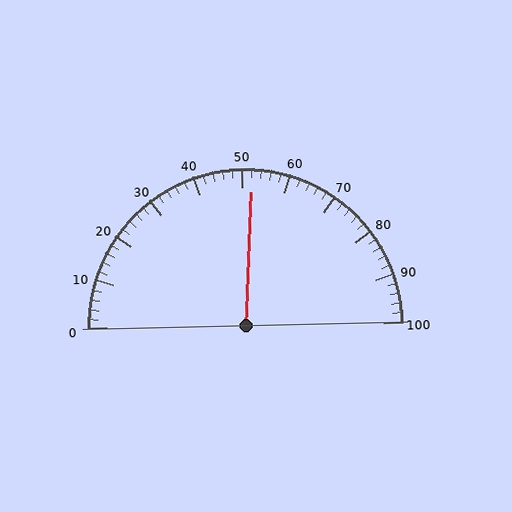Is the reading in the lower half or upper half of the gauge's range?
The reading is in the upper half of the range (0 to 100).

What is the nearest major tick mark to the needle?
The nearest major tick mark is 50.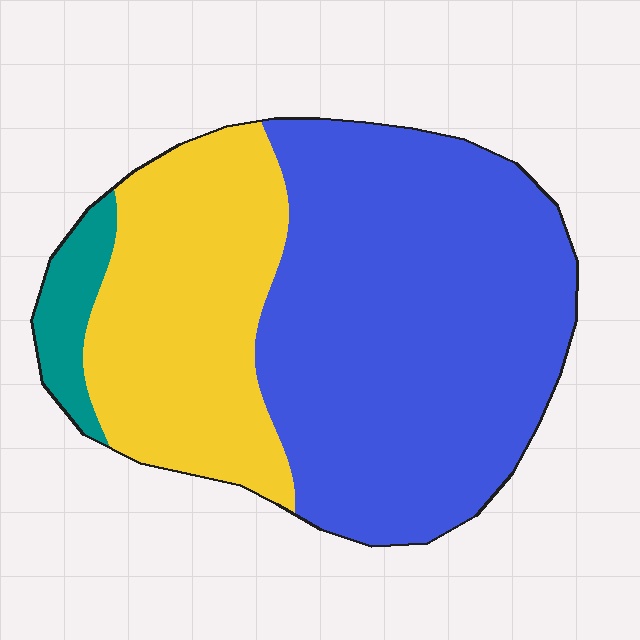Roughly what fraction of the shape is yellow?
Yellow covers 32% of the shape.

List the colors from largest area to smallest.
From largest to smallest: blue, yellow, teal.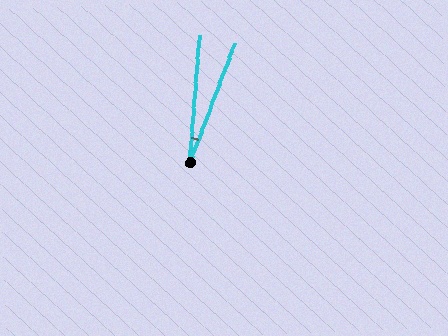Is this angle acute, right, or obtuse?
It is acute.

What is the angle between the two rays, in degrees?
Approximately 16 degrees.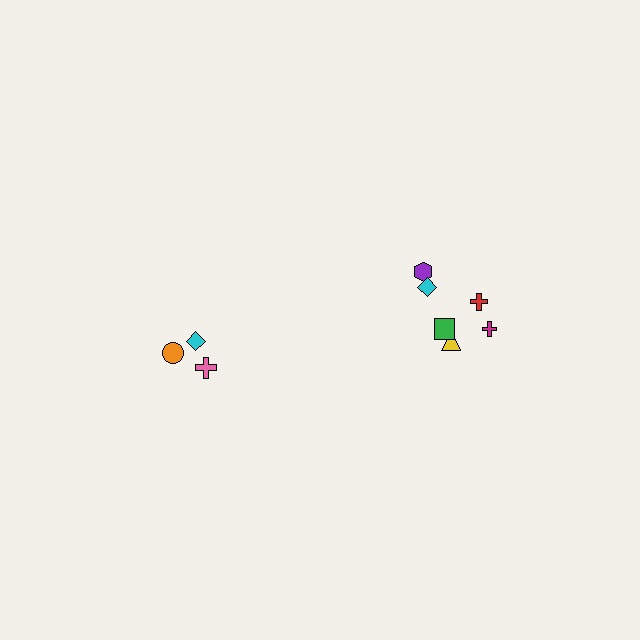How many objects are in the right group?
There are 6 objects.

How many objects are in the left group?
There are 3 objects.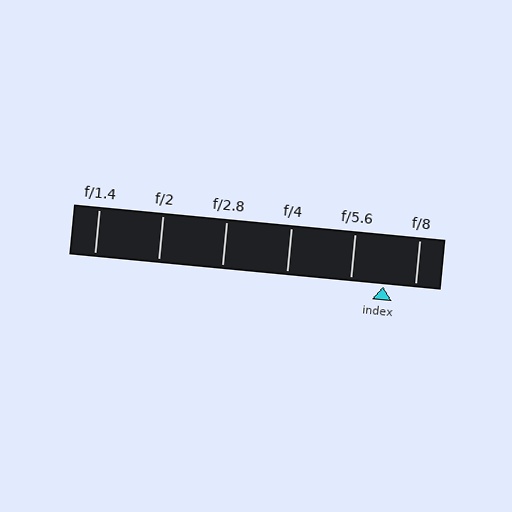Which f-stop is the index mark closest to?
The index mark is closest to f/8.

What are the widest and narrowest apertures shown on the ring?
The widest aperture shown is f/1.4 and the narrowest is f/8.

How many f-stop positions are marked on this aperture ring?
There are 6 f-stop positions marked.